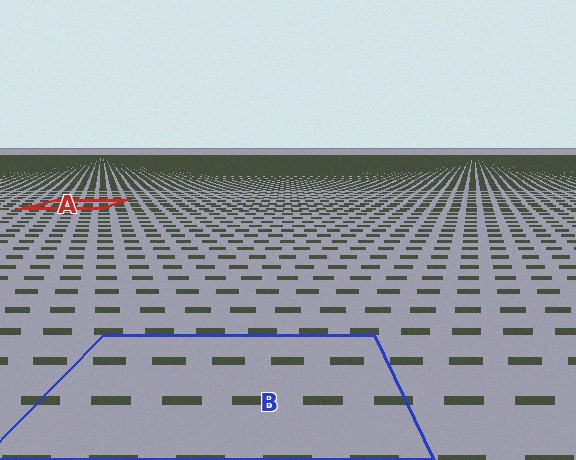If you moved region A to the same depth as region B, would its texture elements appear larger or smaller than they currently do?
They would appear larger. At a closer depth, the same texture elements are projected at a bigger on-screen size.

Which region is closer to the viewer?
Region B is closer. The texture elements there are larger and more spread out.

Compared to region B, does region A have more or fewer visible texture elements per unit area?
Region A has more texture elements per unit area — they are packed more densely because it is farther away.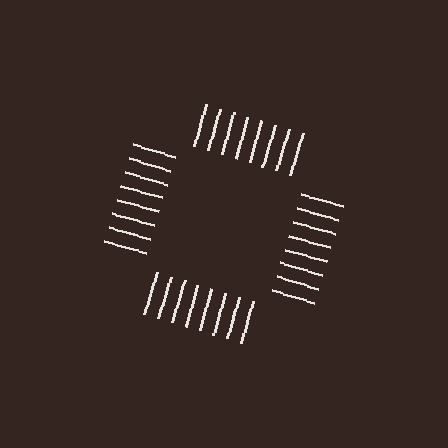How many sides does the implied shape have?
4 sides — the line-ends trace a square.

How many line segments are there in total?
32 — 8 along each of the 4 edges.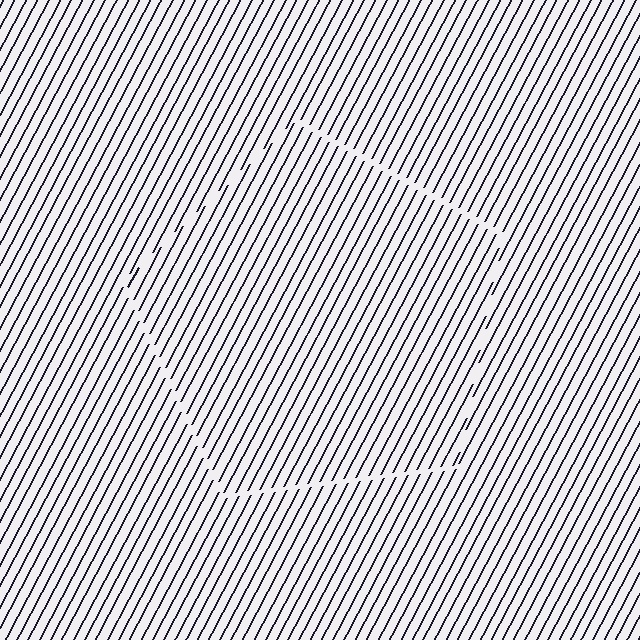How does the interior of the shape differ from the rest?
The interior of the shape contains the same grating, shifted by half a period — the contour is defined by the phase discontinuity where line-ends from the inner and outer gratings abut.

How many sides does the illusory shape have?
5 sides — the line-ends trace a pentagon.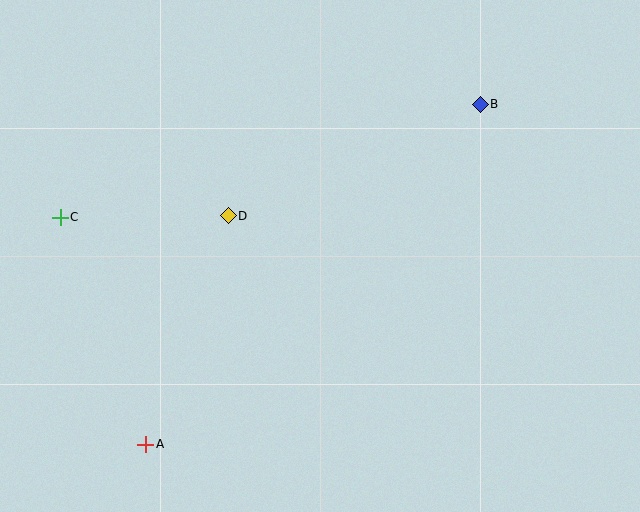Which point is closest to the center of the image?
Point D at (228, 216) is closest to the center.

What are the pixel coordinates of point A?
Point A is at (146, 444).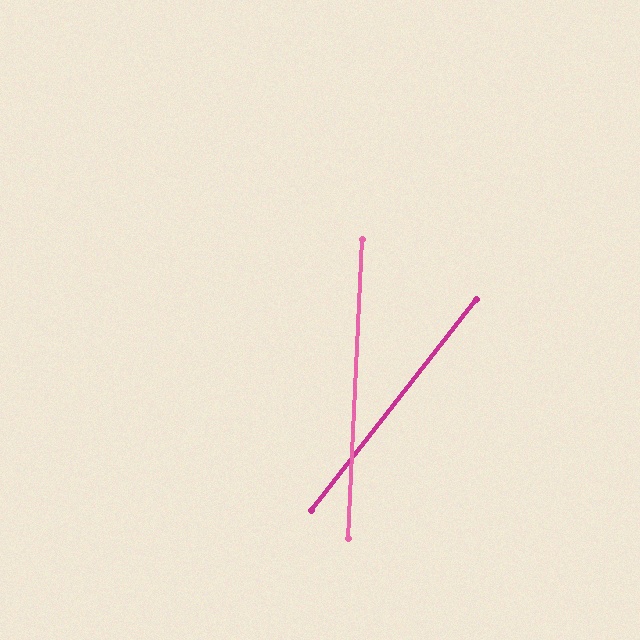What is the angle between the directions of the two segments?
Approximately 35 degrees.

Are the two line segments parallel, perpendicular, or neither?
Neither parallel nor perpendicular — they differ by about 35°.